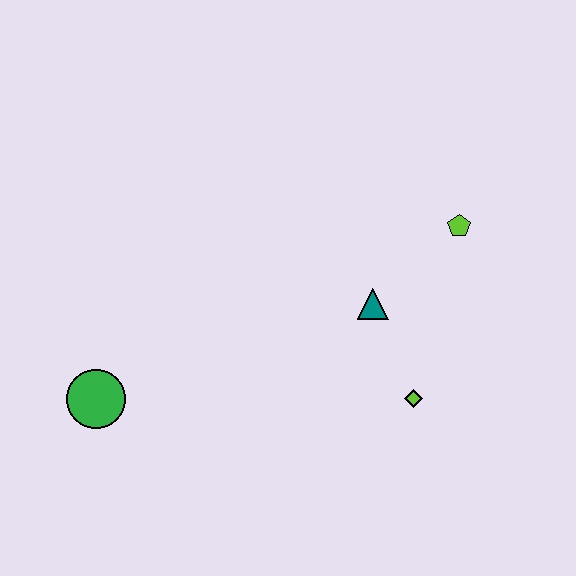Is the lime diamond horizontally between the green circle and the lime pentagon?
Yes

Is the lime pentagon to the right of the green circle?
Yes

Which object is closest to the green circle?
The teal triangle is closest to the green circle.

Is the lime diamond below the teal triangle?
Yes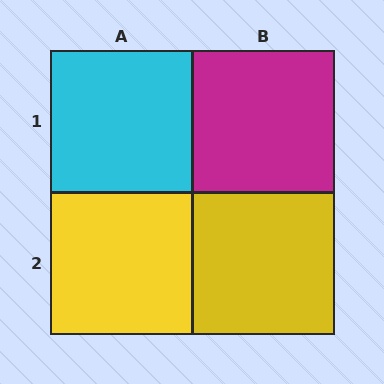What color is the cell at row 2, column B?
Yellow.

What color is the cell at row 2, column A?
Yellow.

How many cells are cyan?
1 cell is cyan.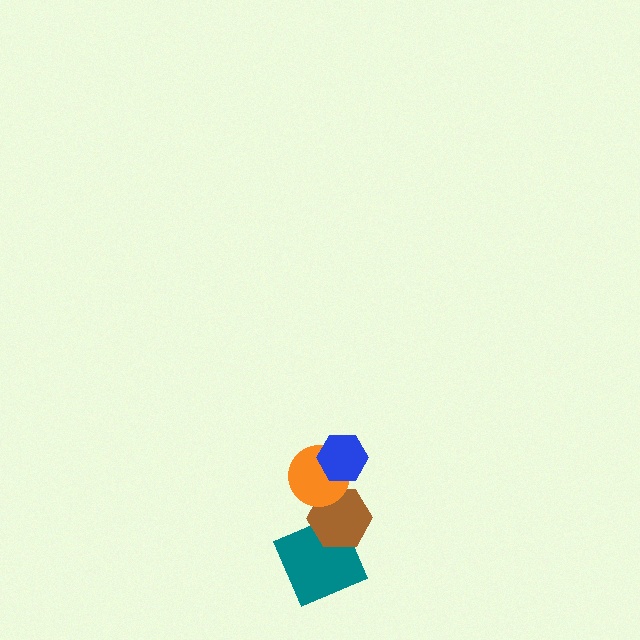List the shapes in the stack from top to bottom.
From top to bottom: the blue hexagon, the orange circle, the brown hexagon, the teal square.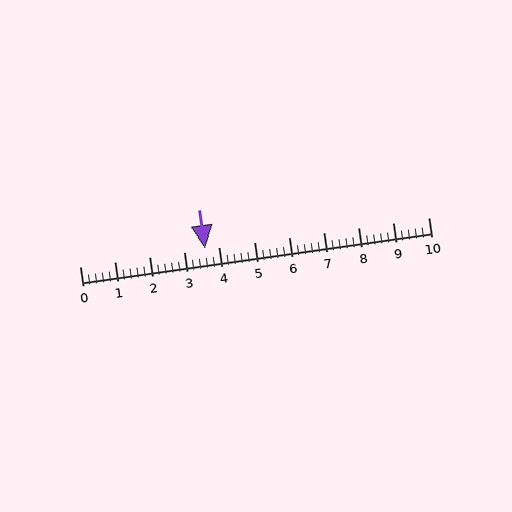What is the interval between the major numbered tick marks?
The major tick marks are spaced 1 units apart.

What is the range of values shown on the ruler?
The ruler shows values from 0 to 10.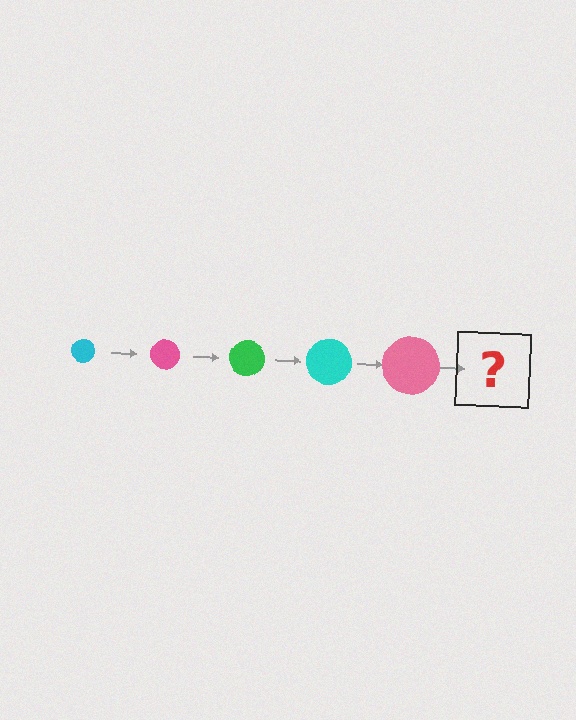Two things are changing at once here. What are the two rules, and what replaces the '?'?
The two rules are that the circle grows larger each step and the color cycles through cyan, pink, and green. The '?' should be a green circle, larger than the previous one.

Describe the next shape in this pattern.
It should be a green circle, larger than the previous one.